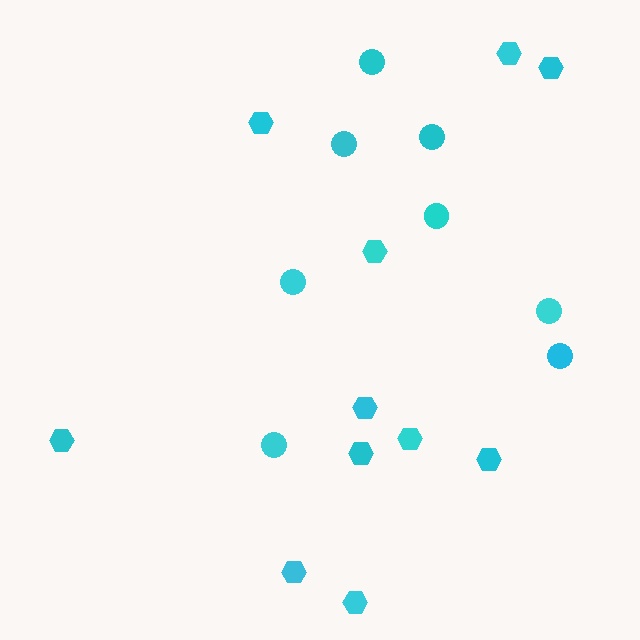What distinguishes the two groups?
There are 2 groups: one group of circles (8) and one group of hexagons (11).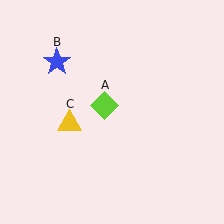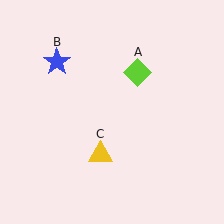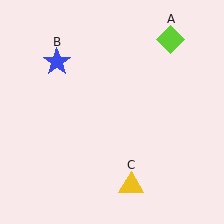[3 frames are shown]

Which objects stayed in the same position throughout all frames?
Blue star (object B) remained stationary.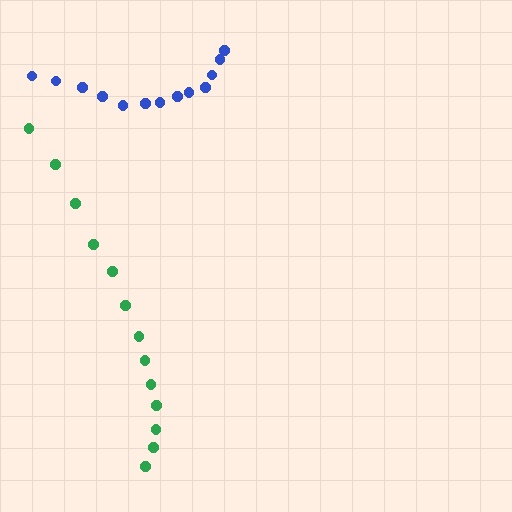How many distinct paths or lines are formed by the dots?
There are 2 distinct paths.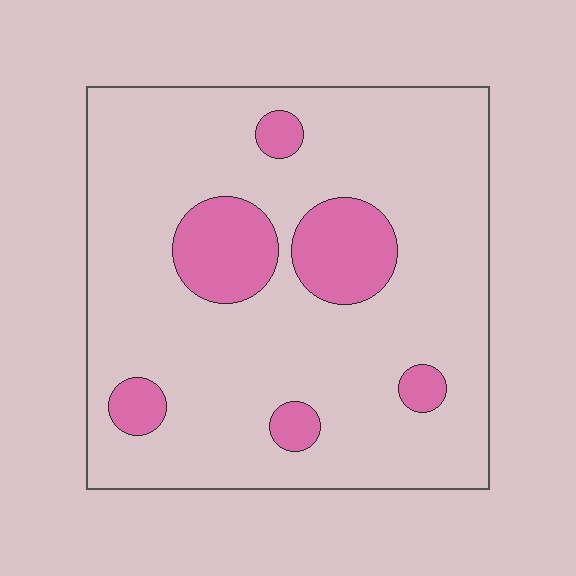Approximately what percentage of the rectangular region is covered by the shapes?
Approximately 15%.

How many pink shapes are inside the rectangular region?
6.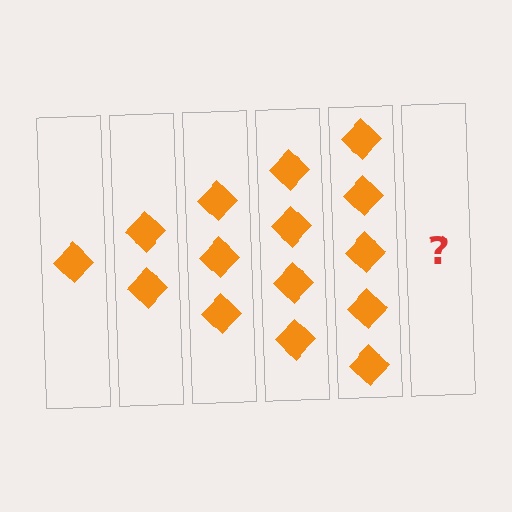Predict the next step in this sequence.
The next step is 6 diamonds.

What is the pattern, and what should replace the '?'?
The pattern is that each step adds one more diamond. The '?' should be 6 diamonds.